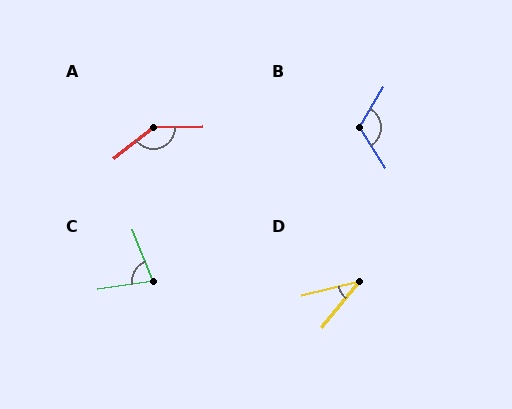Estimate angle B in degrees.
Approximately 117 degrees.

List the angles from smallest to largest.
D (37°), C (77°), B (117°), A (143°).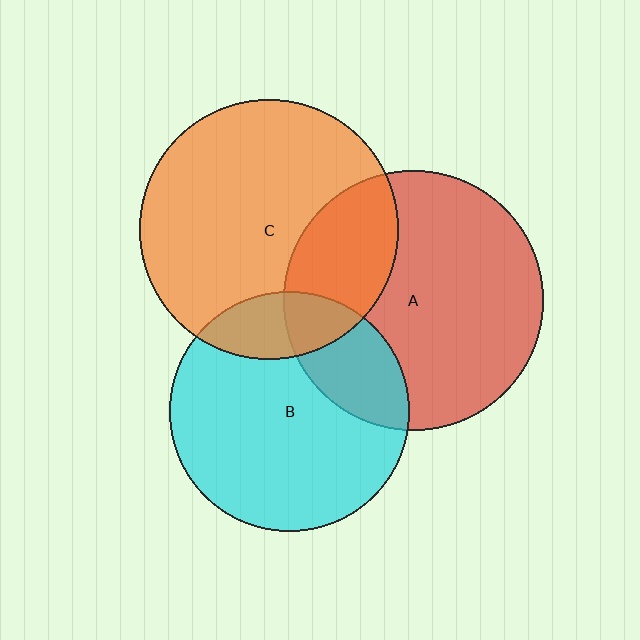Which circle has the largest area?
Circle A (red).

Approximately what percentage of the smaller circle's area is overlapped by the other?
Approximately 25%.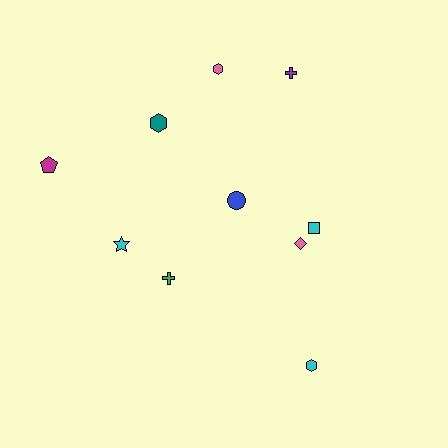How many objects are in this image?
There are 10 objects.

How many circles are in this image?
There is 1 circle.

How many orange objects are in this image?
There are no orange objects.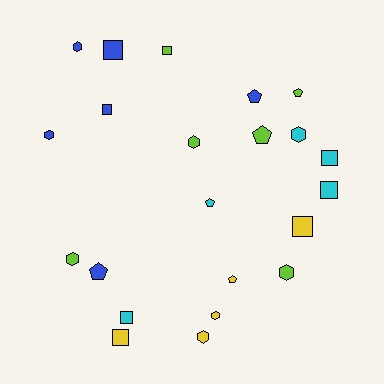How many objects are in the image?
There are 22 objects.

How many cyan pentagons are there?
There is 1 cyan pentagon.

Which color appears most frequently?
Blue, with 6 objects.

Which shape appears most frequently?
Square, with 8 objects.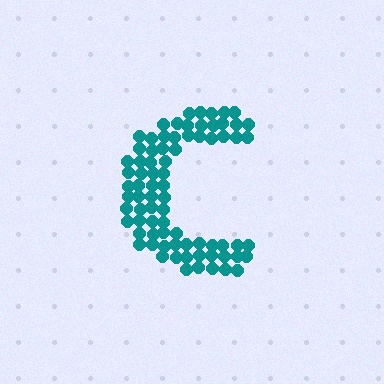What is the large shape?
The large shape is the letter C.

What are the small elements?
The small elements are circles.